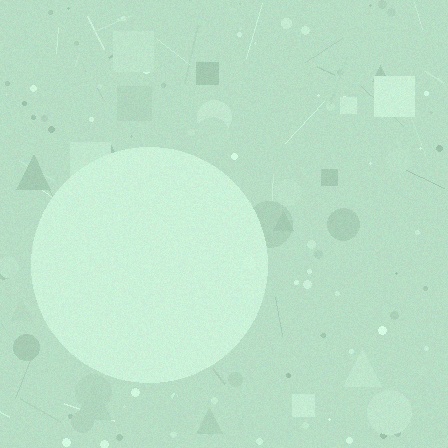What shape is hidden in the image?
A circle is hidden in the image.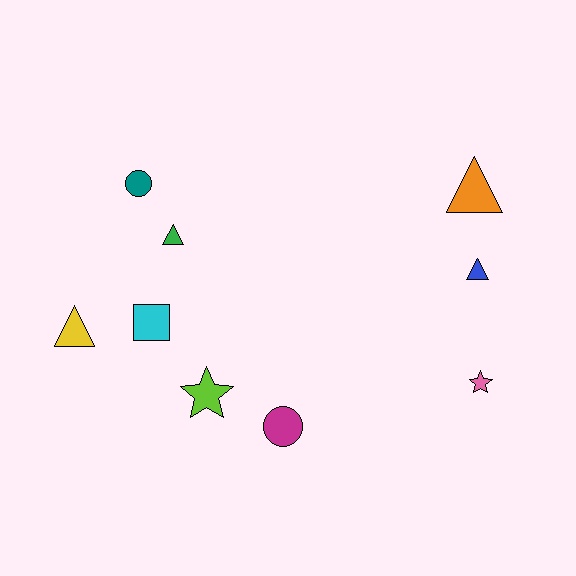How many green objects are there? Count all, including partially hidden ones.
There is 1 green object.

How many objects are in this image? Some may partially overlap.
There are 9 objects.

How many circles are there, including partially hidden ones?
There are 2 circles.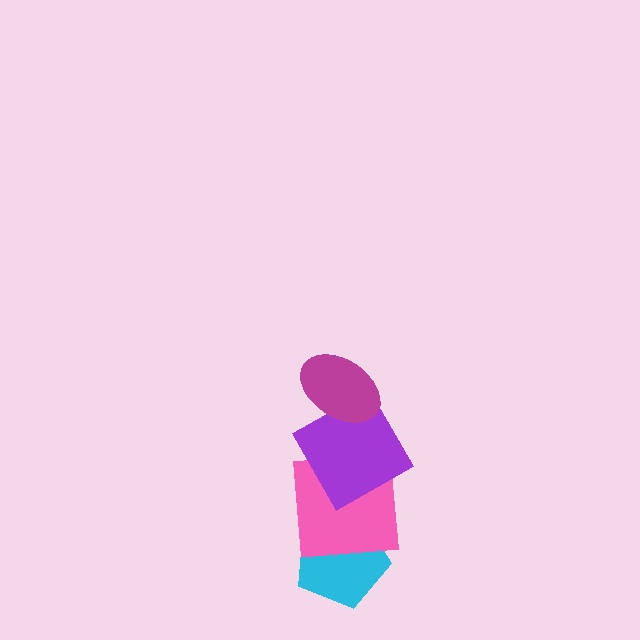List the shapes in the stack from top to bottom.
From top to bottom: the magenta ellipse, the purple square, the pink square, the cyan pentagon.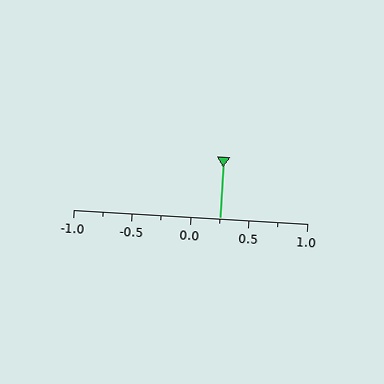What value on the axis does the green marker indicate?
The marker indicates approximately 0.25.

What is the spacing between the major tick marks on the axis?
The major ticks are spaced 0.5 apart.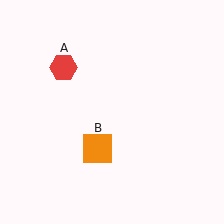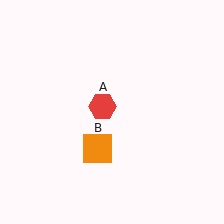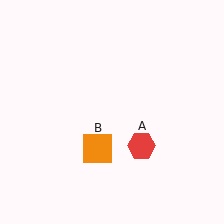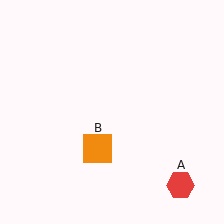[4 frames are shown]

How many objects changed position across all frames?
1 object changed position: red hexagon (object A).